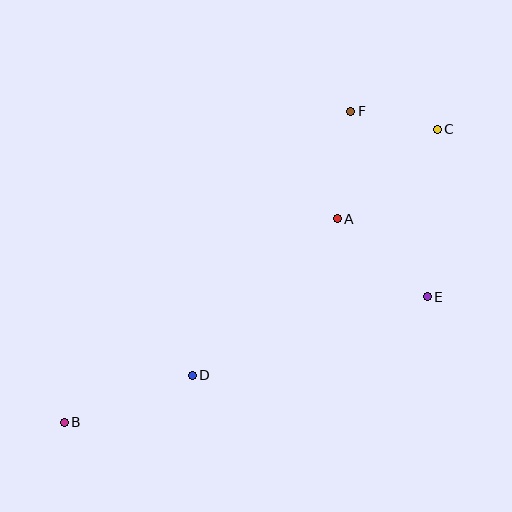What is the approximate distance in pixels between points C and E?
The distance between C and E is approximately 168 pixels.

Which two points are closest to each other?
Points C and F are closest to each other.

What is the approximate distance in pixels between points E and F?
The distance between E and F is approximately 201 pixels.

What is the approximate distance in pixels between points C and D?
The distance between C and D is approximately 347 pixels.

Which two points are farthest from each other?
Points B and C are farthest from each other.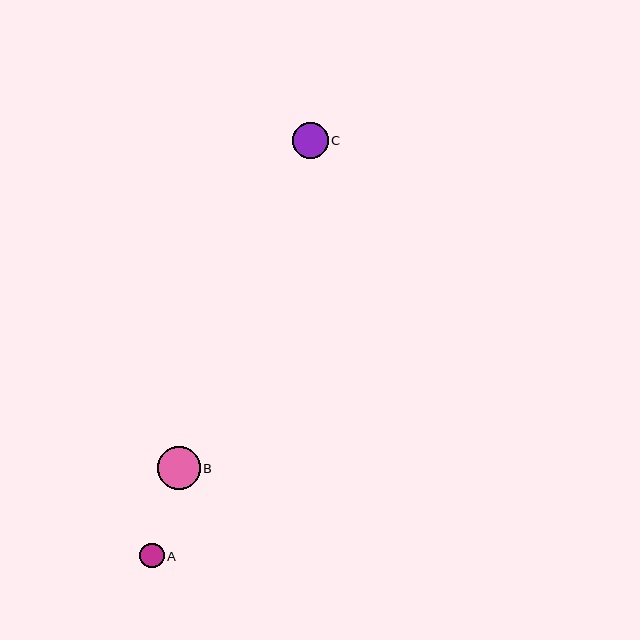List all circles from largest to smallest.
From largest to smallest: B, C, A.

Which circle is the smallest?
Circle A is the smallest with a size of approximately 24 pixels.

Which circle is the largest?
Circle B is the largest with a size of approximately 43 pixels.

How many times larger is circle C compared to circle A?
Circle C is approximately 1.5 times the size of circle A.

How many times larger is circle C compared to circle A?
Circle C is approximately 1.5 times the size of circle A.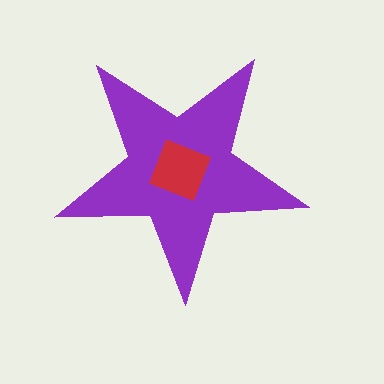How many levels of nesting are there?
2.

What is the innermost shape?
The red square.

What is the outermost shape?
The purple star.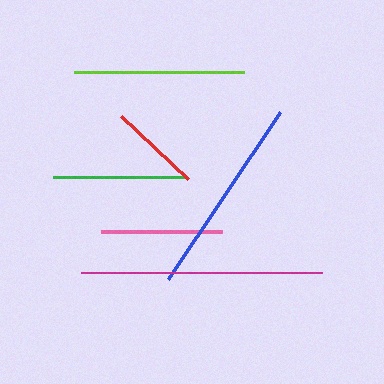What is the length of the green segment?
The green segment is approximately 131 pixels long.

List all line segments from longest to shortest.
From longest to shortest: magenta, blue, lime, green, pink, red.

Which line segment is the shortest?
The red line is the shortest at approximately 92 pixels.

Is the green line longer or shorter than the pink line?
The green line is longer than the pink line.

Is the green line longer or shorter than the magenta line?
The magenta line is longer than the green line.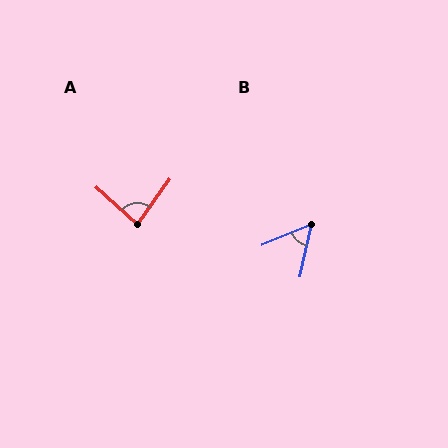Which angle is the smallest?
B, at approximately 55 degrees.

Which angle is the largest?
A, at approximately 83 degrees.